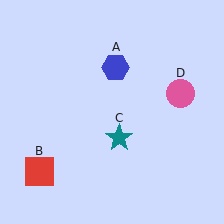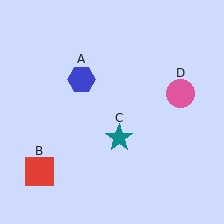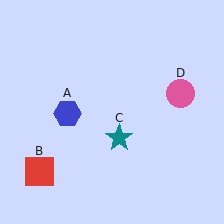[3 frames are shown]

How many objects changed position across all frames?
1 object changed position: blue hexagon (object A).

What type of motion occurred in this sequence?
The blue hexagon (object A) rotated counterclockwise around the center of the scene.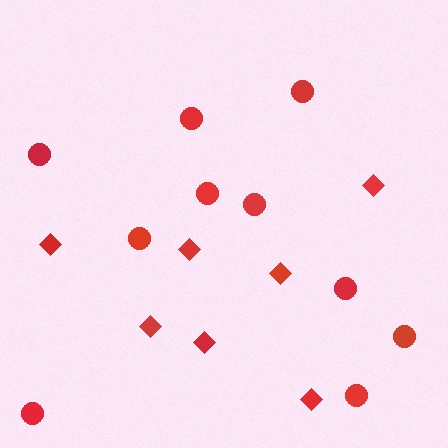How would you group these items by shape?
There are 2 groups: one group of diamonds (7) and one group of circles (10).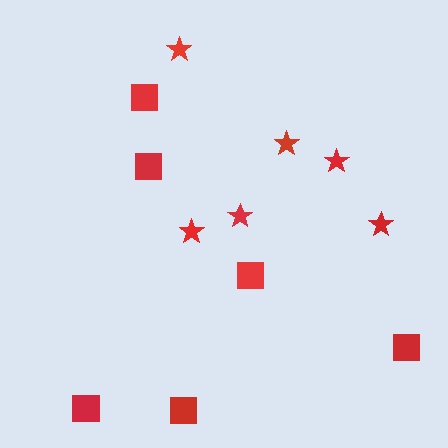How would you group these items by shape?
There are 2 groups: one group of squares (6) and one group of stars (6).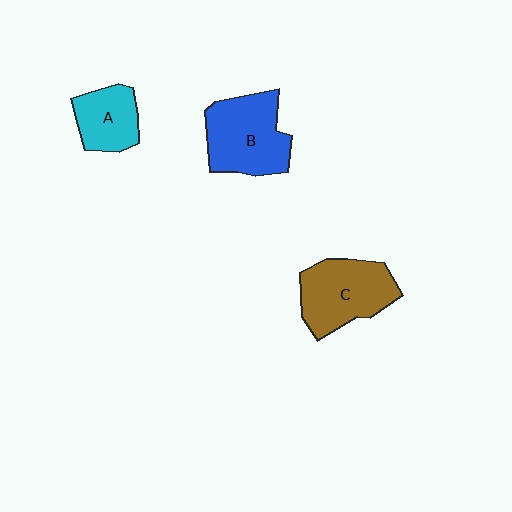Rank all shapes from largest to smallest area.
From largest to smallest: B (blue), C (brown), A (cyan).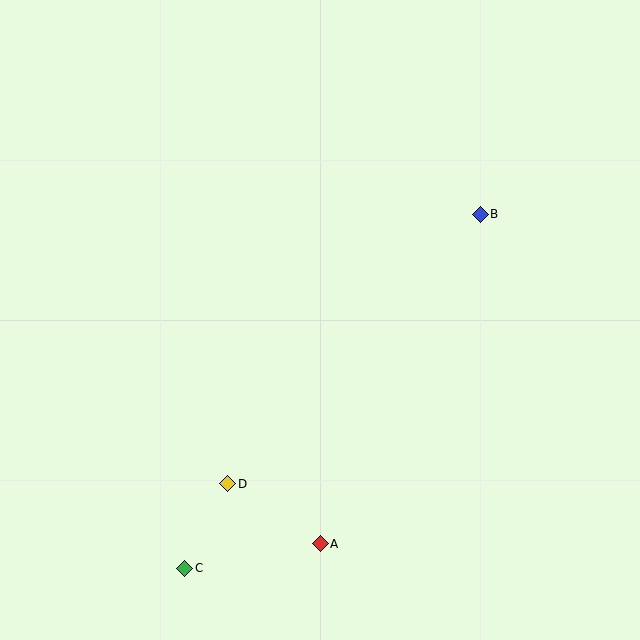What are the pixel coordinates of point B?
Point B is at (480, 214).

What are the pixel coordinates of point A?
Point A is at (320, 544).